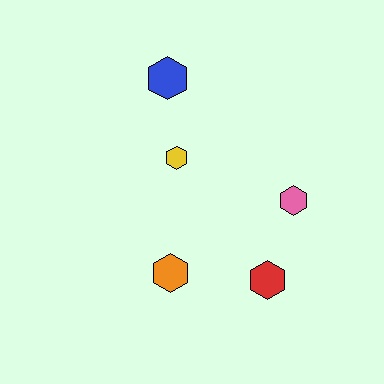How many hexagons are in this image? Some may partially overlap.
There are 5 hexagons.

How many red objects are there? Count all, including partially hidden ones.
There is 1 red object.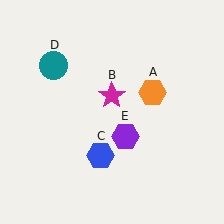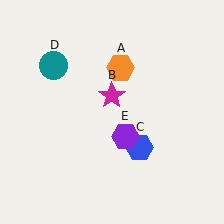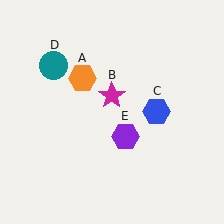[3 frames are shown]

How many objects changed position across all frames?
2 objects changed position: orange hexagon (object A), blue hexagon (object C).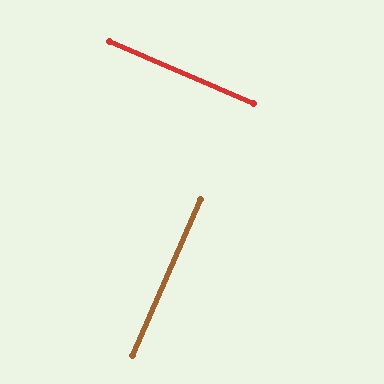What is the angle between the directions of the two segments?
Approximately 90 degrees.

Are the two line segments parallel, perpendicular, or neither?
Perpendicular — they meet at approximately 90°.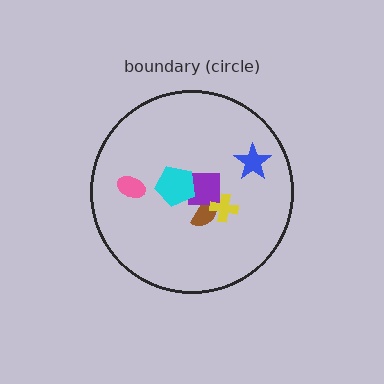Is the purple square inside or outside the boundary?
Inside.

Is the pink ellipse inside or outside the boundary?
Inside.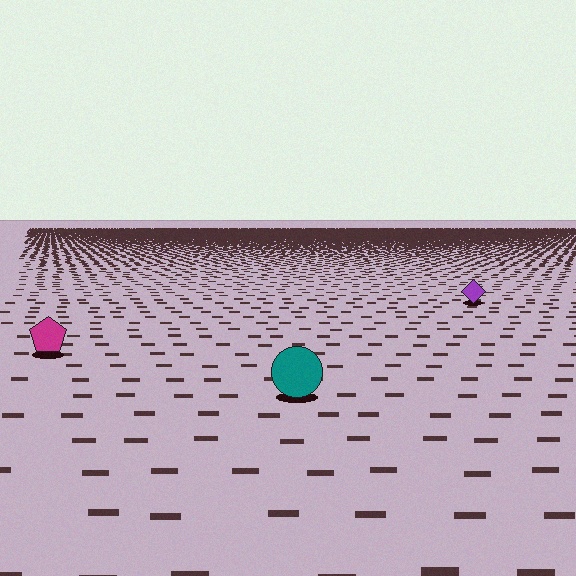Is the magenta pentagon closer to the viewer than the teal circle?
No. The teal circle is closer — you can tell from the texture gradient: the ground texture is coarser near it.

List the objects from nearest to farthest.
From nearest to farthest: the teal circle, the magenta pentagon, the purple diamond.